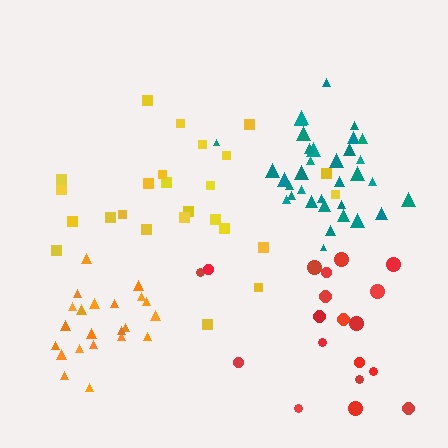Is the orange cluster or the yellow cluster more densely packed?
Orange.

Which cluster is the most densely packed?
Teal.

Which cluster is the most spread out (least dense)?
Red.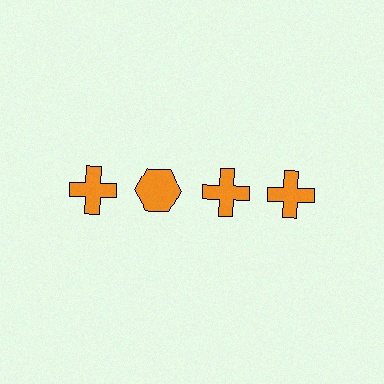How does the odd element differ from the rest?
It has a different shape: hexagon instead of cross.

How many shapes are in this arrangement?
There are 4 shapes arranged in a grid pattern.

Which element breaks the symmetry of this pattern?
The orange hexagon in the top row, second from left column breaks the symmetry. All other shapes are orange crosses.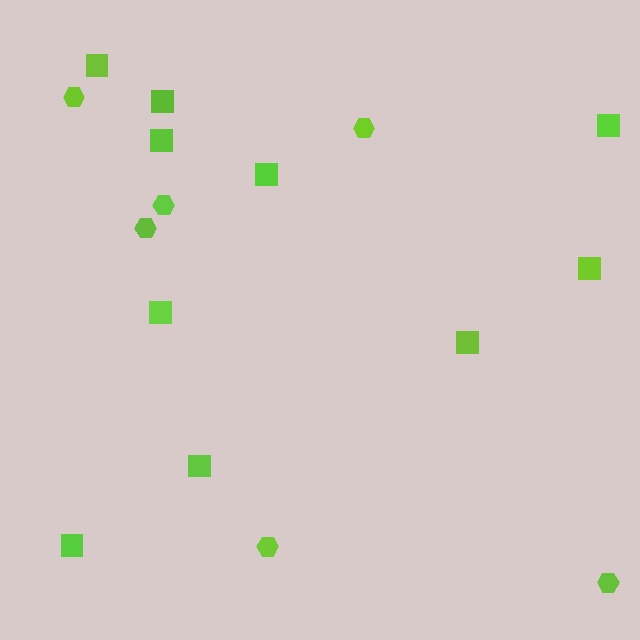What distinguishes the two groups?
There are 2 groups: one group of hexagons (6) and one group of squares (10).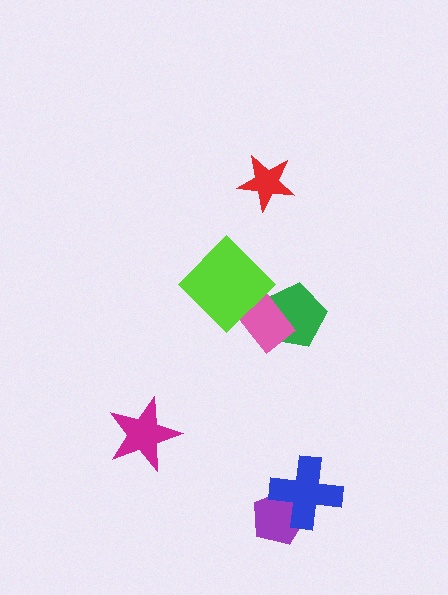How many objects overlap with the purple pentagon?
1 object overlaps with the purple pentagon.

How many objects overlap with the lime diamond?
2 objects overlap with the lime diamond.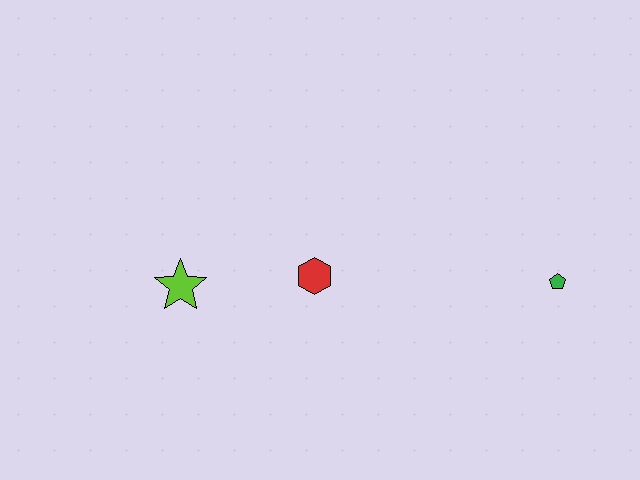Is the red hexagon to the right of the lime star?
Yes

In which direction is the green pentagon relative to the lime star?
The green pentagon is to the right of the lime star.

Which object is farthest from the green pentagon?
The lime star is farthest from the green pentagon.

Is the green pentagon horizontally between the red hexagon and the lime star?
No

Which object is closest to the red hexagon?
The lime star is closest to the red hexagon.